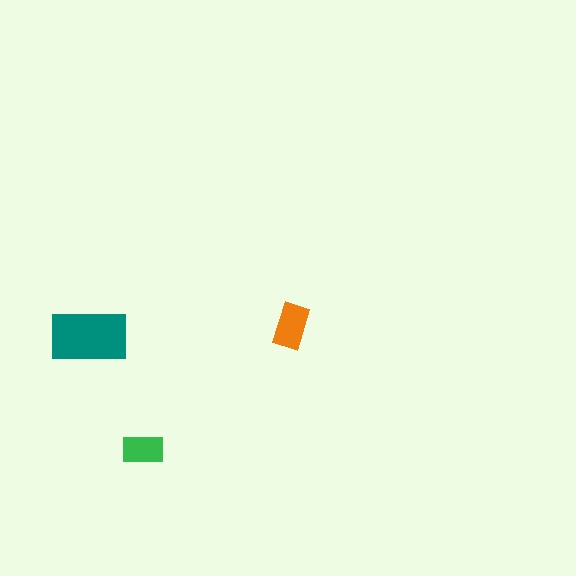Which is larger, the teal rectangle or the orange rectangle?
The teal one.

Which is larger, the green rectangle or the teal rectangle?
The teal one.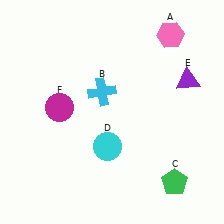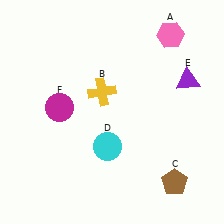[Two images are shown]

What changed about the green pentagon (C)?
In Image 1, C is green. In Image 2, it changed to brown.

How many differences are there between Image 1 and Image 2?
There are 2 differences between the two images.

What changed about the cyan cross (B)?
In Image 1, B is cyan. In Image 2, it changed to yellow.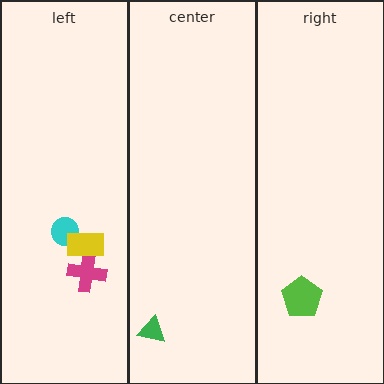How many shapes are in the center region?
1.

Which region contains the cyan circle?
The left region.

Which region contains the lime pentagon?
The right region.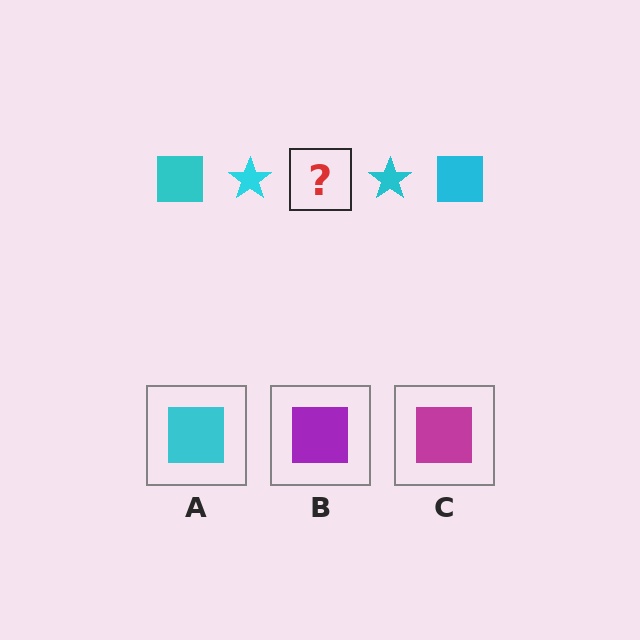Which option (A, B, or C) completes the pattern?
A.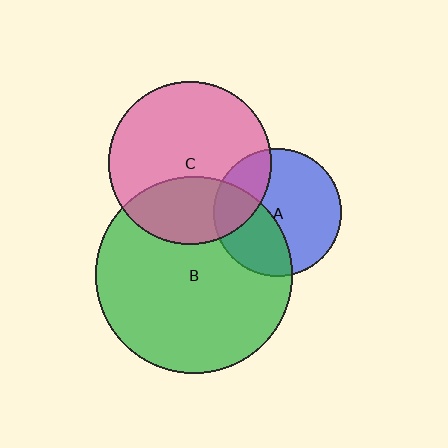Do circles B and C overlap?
Yes.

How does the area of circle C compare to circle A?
Approximately 1.6 times.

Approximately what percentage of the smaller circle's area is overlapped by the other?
Approximately 30%.